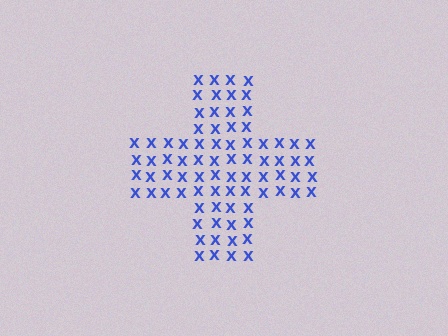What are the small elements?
The small elements are letter X's.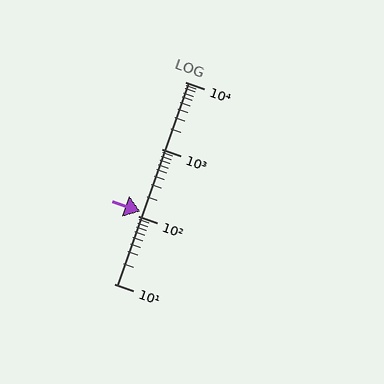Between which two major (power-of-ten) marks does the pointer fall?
The pointer is between 100 and 1000.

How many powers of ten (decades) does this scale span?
The scale spans 3 decades, from 10 to 10000.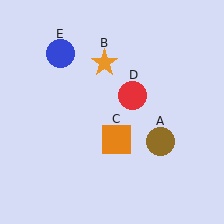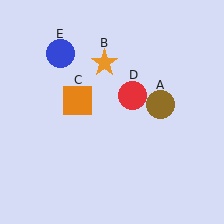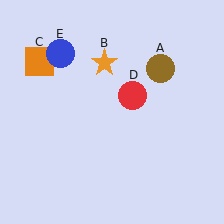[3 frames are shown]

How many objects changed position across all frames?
2 objects changed position: brown circle (object A), orange square (object C).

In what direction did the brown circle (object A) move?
The brown circle (object A) moved up.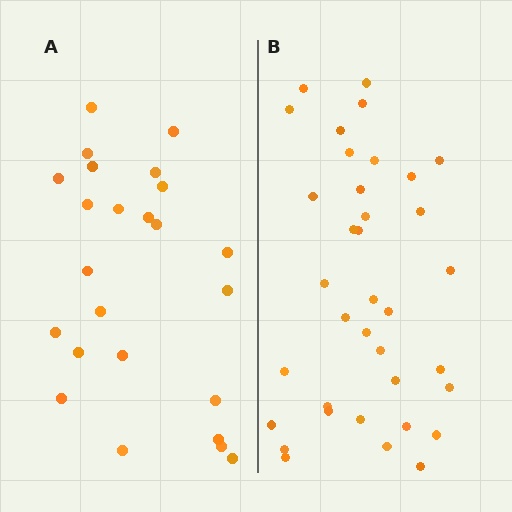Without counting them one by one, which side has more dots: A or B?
Region B (the right region) has more dots.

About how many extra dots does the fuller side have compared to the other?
Region B has roughly 12 or so more dots than region A.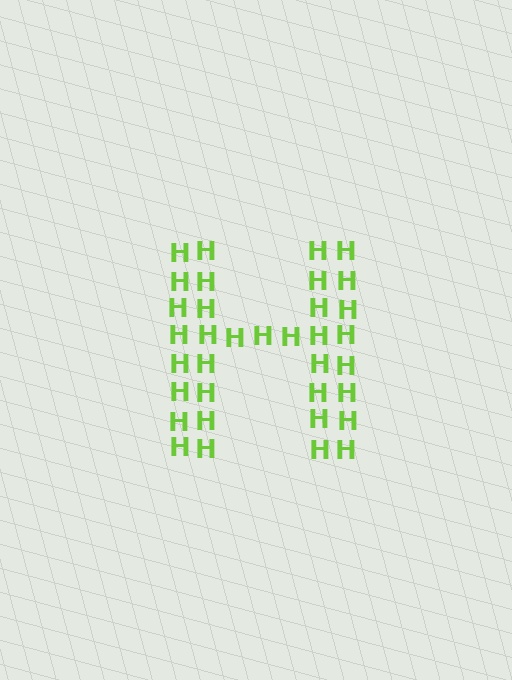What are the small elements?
The small elements are letter H's.